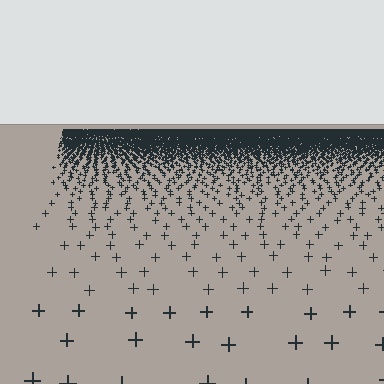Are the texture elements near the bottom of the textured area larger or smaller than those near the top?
Larger. Near the bottom, elements are closer to the viewer and appear at a bigger on-screen size.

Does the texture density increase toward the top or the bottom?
Density increases toward the top.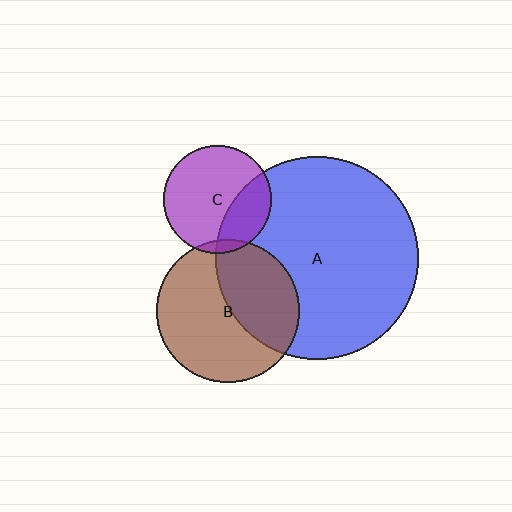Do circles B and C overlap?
Yes.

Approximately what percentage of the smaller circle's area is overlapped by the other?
Approximately 5%.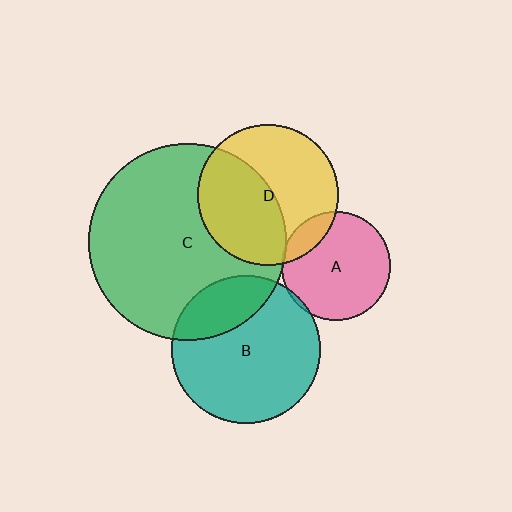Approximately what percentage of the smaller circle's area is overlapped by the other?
Approximately 15%.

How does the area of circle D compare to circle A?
Approximately 1.7 times.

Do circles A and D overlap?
Yes.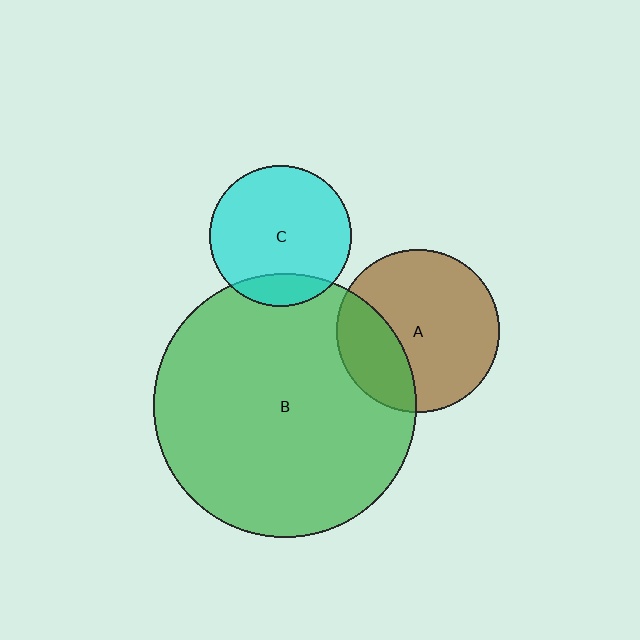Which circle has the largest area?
Circle B (green).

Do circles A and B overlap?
Yes.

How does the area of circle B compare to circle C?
Approximately 3.5 times.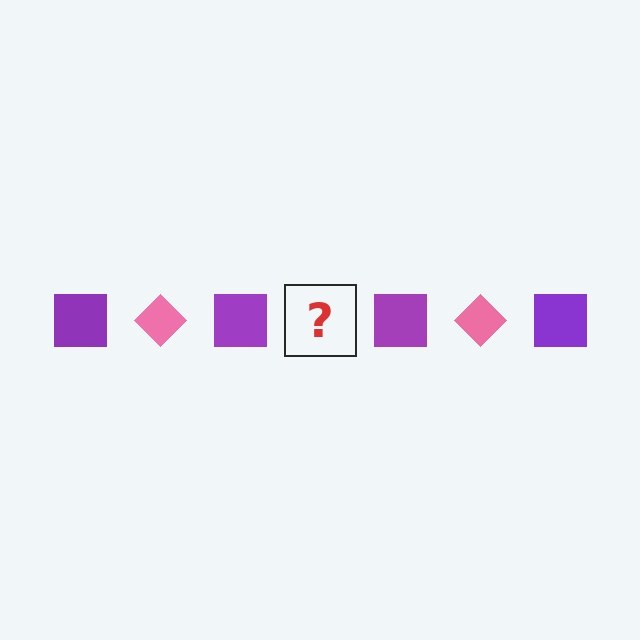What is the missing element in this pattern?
The missing element is a pink diamond.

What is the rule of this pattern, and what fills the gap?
The rule is that the pattern alternates between purple square and pink diamond. The gap should be filled with a pink diamond.